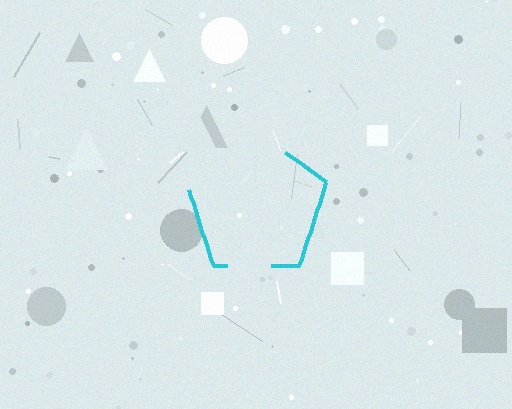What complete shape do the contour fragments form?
The contour fragments form a pentagon.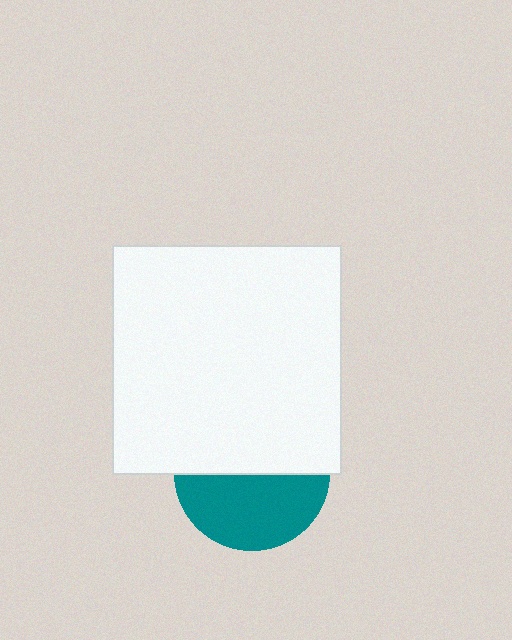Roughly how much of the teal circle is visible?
About half of it is visible (roughly 48%).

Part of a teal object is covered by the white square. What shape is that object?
It is a circle.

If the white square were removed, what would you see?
You would see the complete teal circle.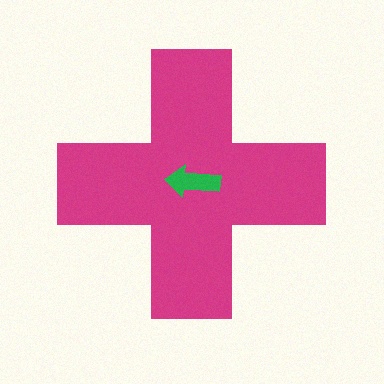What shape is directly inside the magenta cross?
The green arrow.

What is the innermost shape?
The green arrow.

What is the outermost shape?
The magenta cross.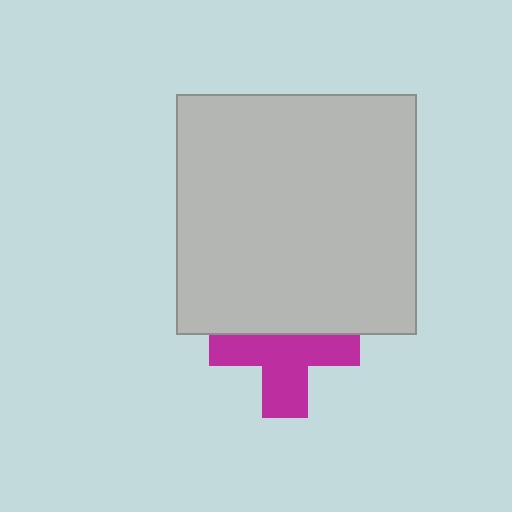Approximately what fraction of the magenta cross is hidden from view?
Roughly 41% of the magenta cross is hidden behind the light gray square.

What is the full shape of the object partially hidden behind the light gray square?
The partially hidden object is a magenta cross.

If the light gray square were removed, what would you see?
You would see the complete magenta cross.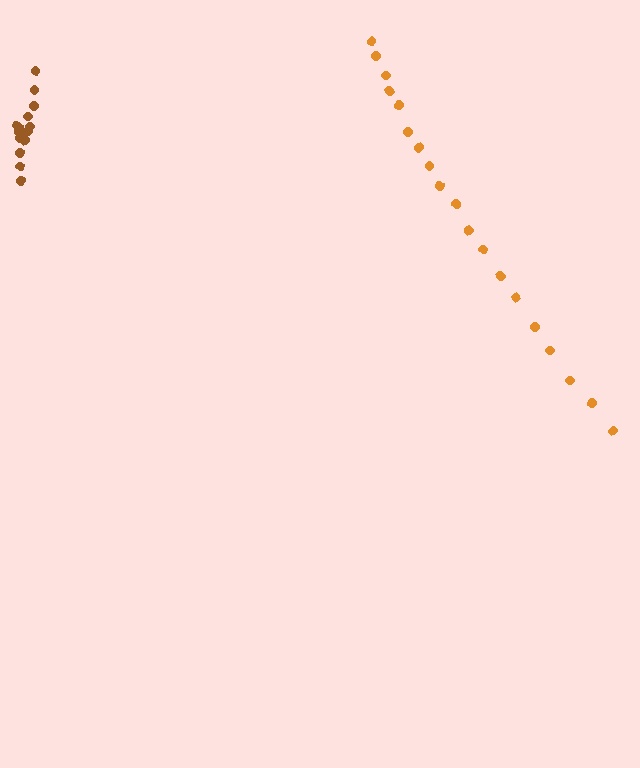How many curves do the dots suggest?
There are 2 distinct paths.